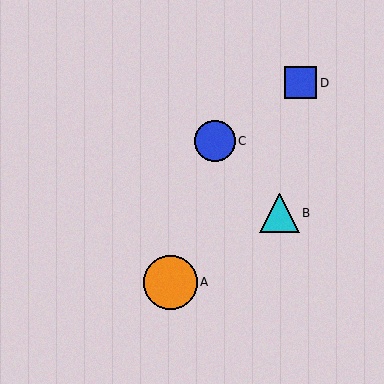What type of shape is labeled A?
Shape A is an orange circle.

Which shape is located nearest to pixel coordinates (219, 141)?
The blue circle (labeled C) at (215, 141) is nearest to that location.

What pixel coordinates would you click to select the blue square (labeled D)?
Click at (301, 83) to select the blue square D.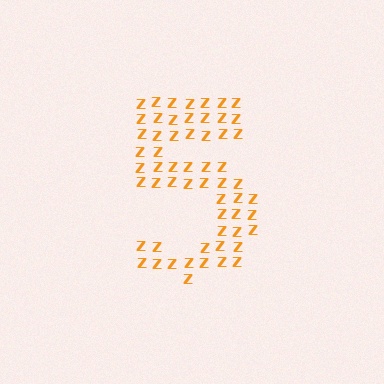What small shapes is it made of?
It is made of small letter Z's.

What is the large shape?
The large shape is the digit 5.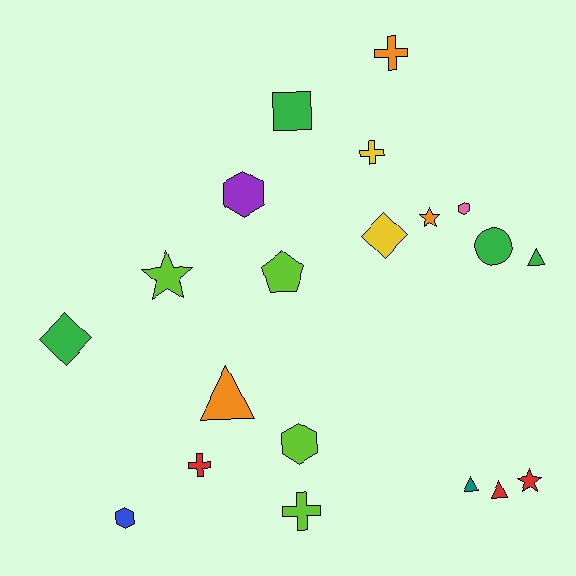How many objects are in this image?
There are 20 objects.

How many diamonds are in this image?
There are 2 diamonds.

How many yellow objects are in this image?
There are 2 yellow objects.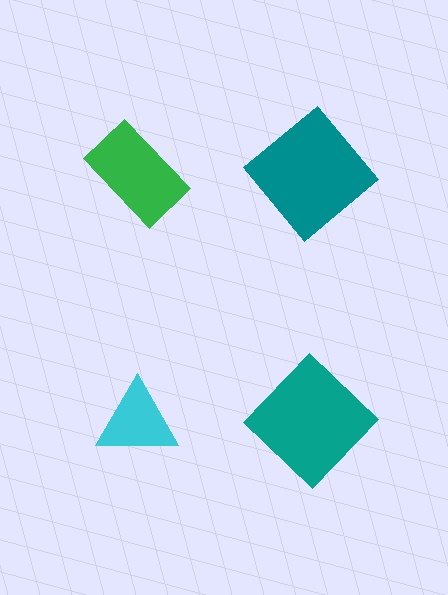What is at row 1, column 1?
A green rectangle.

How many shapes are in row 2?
2 shapes.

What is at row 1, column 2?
A teal diamond.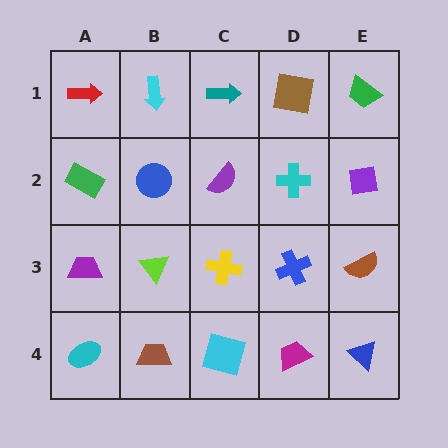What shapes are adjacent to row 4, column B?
A lime triangle (row 3, column B), a cyan ellipse (row 4, column A), a cyan square (row 4, column C).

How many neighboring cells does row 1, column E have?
2.